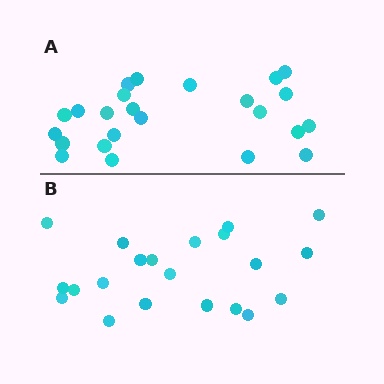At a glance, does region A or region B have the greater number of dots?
Region A (the top region) has more dots.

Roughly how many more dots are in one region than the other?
Region A has just a few more — roughly 2 or 3 more dots than region B.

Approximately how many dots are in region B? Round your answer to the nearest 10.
About 20 dots. (The exact count is 21, which rounds to 20.)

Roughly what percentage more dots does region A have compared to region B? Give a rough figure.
About 15% more.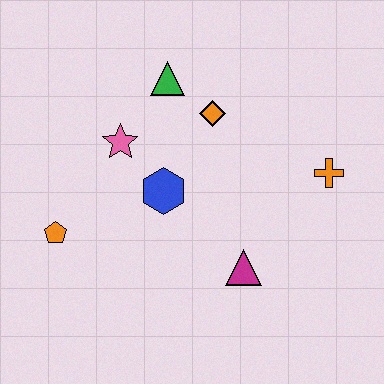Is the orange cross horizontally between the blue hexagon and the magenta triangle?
No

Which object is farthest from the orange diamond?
The orange pentagon is farthest from the orange diamond.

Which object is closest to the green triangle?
The orange diamond is closest to the green triangle.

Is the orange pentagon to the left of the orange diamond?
Yes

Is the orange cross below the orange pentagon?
No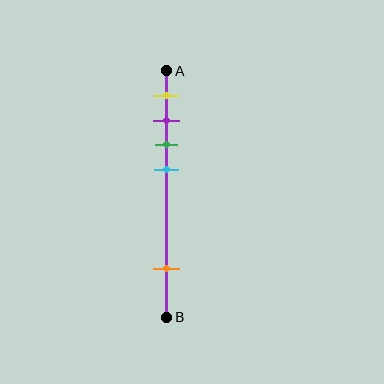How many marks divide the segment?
There are 5 marks dividing the segment.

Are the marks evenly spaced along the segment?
No, the marks are not evenly spaced.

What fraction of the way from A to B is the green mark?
The green mark is approximately 30% (0.3) of the way from A to B.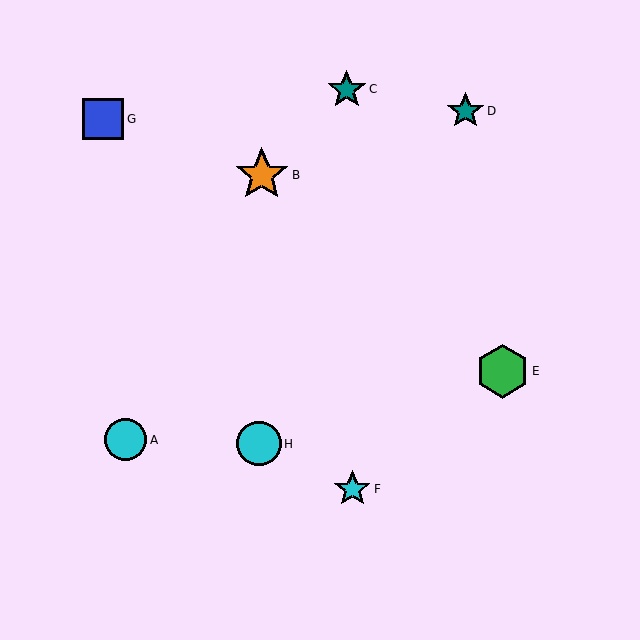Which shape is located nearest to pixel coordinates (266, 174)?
The orange star (labeled B) at (262, 175) is nearest to that location.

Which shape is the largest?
The orange star (labeled B) is the largest.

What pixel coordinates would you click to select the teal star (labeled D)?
Click at (466, 111) to select the teal star D.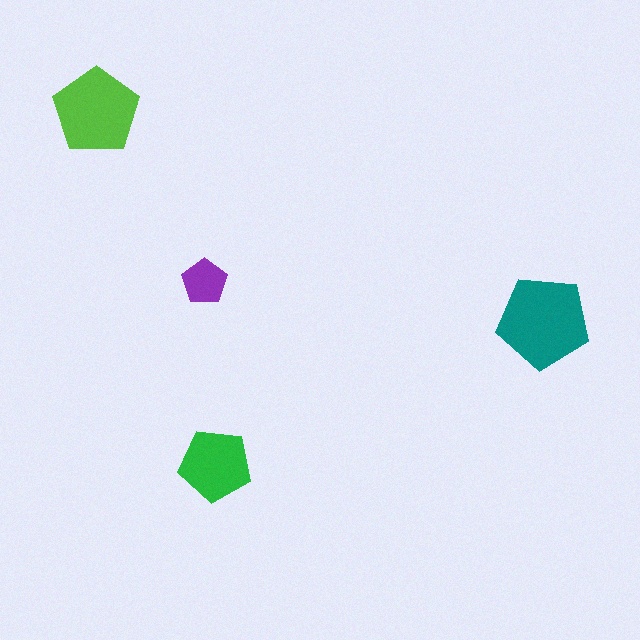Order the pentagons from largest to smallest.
the teal one, the lime one, the green one, the purple one.